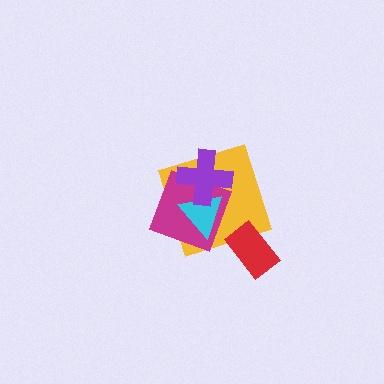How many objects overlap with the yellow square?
4 objects overlap with the yellow square.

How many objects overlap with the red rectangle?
1 object overlaps with the red rectangle.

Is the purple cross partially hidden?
No, no other shape covers it.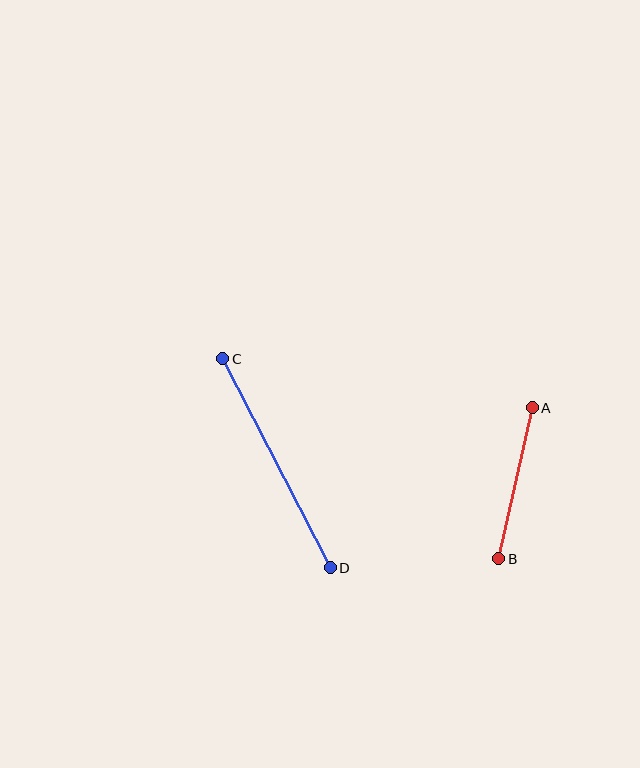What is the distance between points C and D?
The distance is approximately 235 pixels.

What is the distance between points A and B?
The distance is approximately 154 pixels.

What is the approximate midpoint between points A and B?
The midpoint is at approximately (516, 483) pixels.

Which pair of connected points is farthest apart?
Points C and D are farthest apart.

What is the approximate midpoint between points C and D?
The midpoint is at approximately (276, 463) pixels.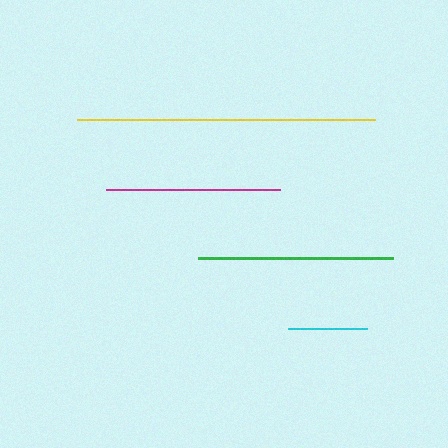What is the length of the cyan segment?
The cyan segment is approximately 80 pixels long.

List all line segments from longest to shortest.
From longest to shortest: yellow, green, magenta, cyan.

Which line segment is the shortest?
The cyan line is the shortest at approximately 80 pixels.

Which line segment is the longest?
The yellow line is the longest at approximately 298 pixels.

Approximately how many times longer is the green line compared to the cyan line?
The green line is approximately 2.5 times the length of the cyan line.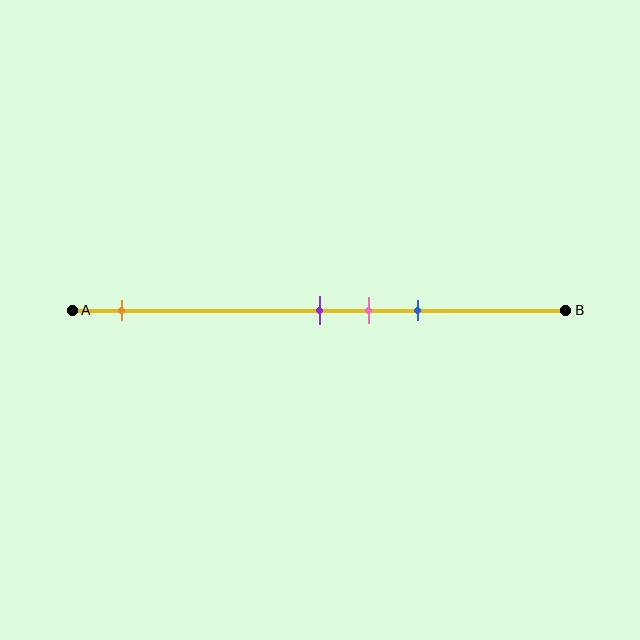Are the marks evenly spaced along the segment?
No, the marks are not evenly spaced.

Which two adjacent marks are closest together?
The purple and pink marks are the closest adjacent pair.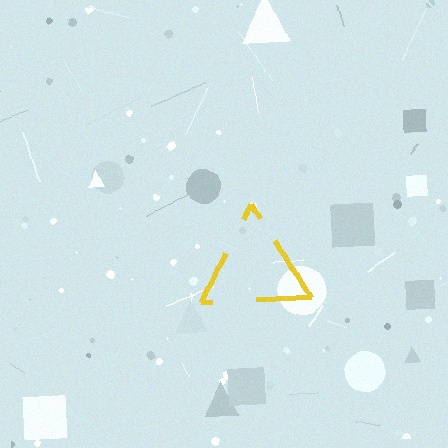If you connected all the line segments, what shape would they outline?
They would outline a triangle.